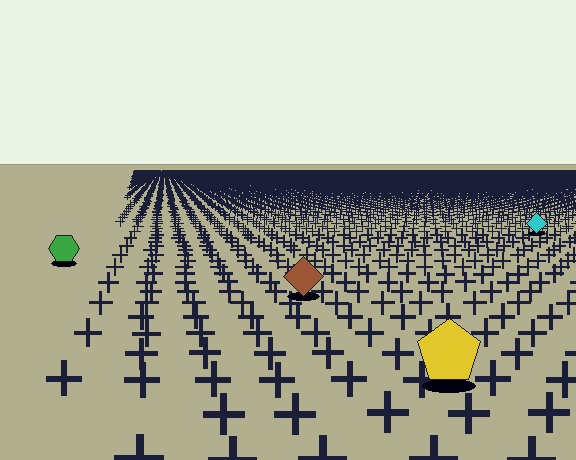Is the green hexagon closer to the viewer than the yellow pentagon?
No. The yellow pentagon is closer — you can tell from the texture gradient: the ground texture is coarser near it.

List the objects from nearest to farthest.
From nearest to farthest: the yellow pentagon, the brown diamond, the green hexagon, the cyan diamond.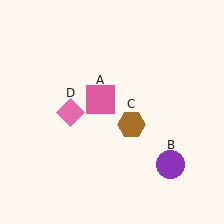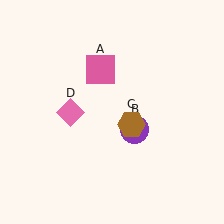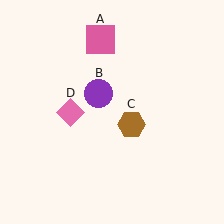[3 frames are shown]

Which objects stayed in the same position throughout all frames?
Brown hexagon (object C) and pink diamond (object D) remained stationary.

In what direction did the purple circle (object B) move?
The purple circle (object B) moved up and to the left.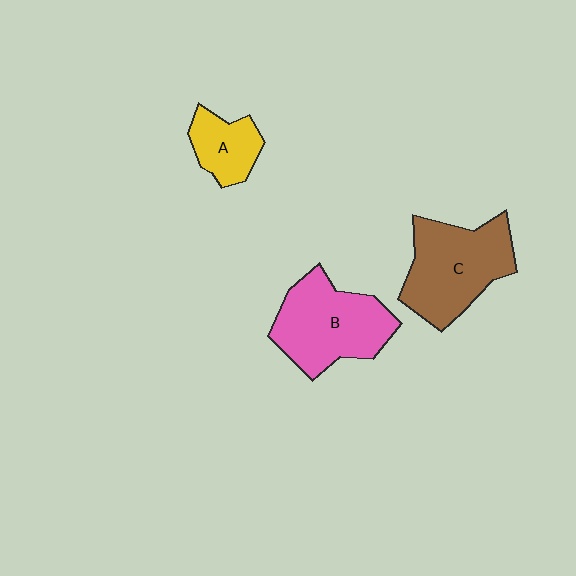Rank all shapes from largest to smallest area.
From largest to smallest: C (brown), B (pink), A (yellow).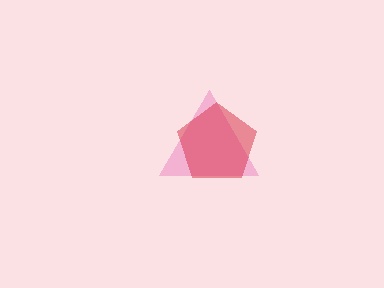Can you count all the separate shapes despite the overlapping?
Yes, there are 2 separate shapes.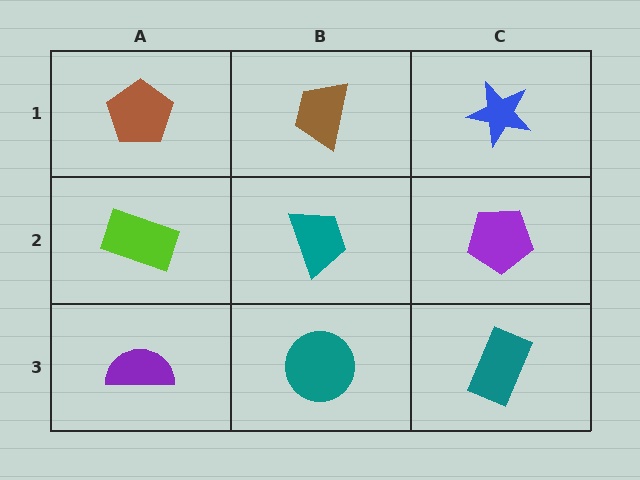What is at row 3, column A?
A purple semicircle.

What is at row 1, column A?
A brown pentagon.